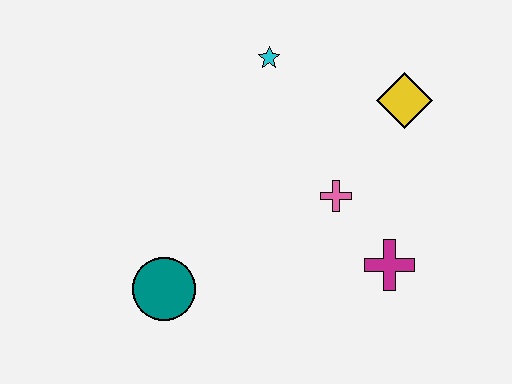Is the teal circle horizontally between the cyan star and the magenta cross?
No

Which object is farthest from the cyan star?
The teal circle is farthest from the cyan star.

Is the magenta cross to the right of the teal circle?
Yes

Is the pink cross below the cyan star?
Yes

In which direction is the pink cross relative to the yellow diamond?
The pink cross is below the yellow diamond.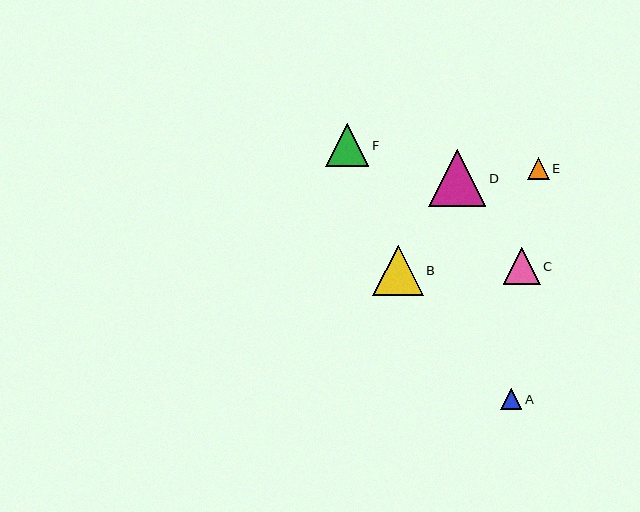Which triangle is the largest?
Triangle D is the largest with a size of approximately 57 pixels.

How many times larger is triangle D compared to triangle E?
Triangle D is approximately 2.6 times the size of triangle E.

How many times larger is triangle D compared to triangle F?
Triangle D is approximately 1.3 times the size of triangle F.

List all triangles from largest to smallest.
From largest to smallest: D, B, F, C, E, A.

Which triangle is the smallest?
Triangle A is the smallest with a size of approximately 21 pixels.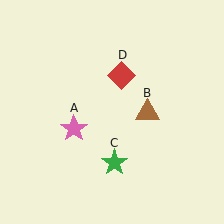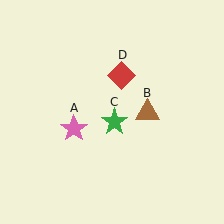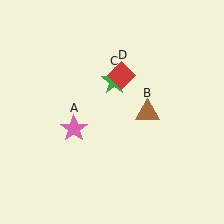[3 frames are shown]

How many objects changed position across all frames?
1 object changed position: green star (object C).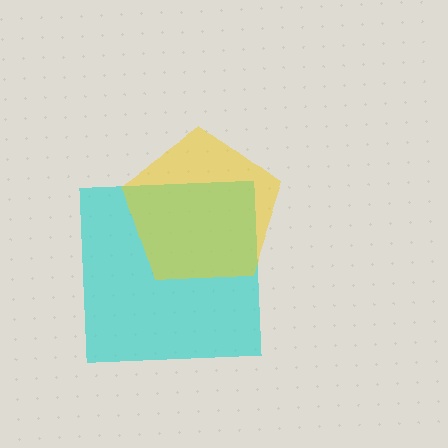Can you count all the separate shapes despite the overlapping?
Yes, there are 2 separate shapes.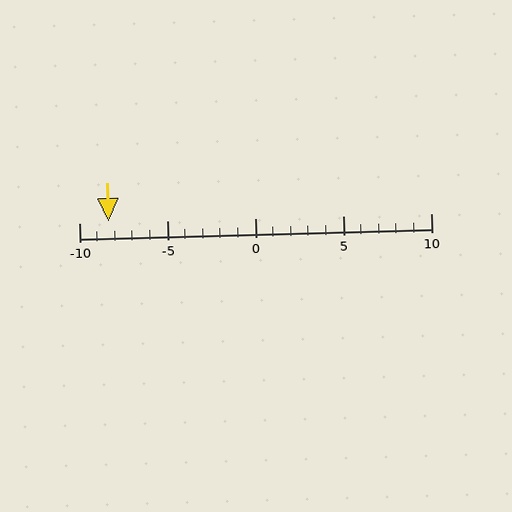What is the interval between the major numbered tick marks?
The major tick marks are spaced 5 units apart.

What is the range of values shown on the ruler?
The ruler shows values from -10 to 10.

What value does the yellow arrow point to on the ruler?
The yellow arrow points to approximately -8.